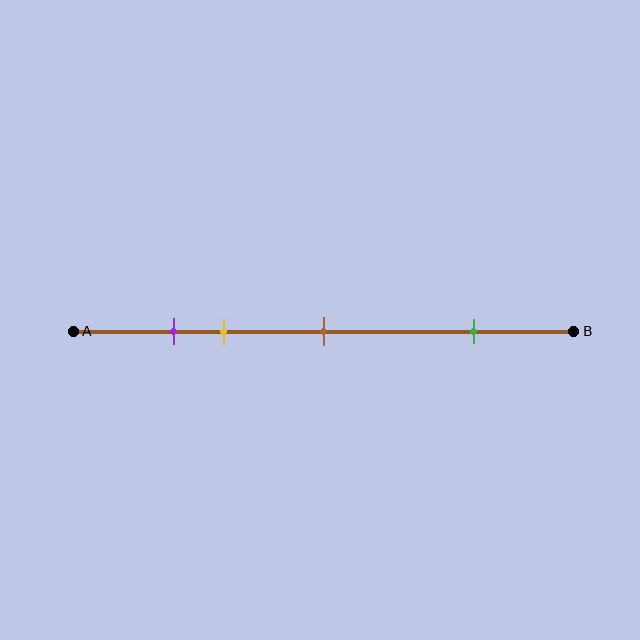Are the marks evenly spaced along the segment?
No, the marks are not evenly spaced.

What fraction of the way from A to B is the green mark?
The green mark is approximately 80% (0.8) of the way from A to B.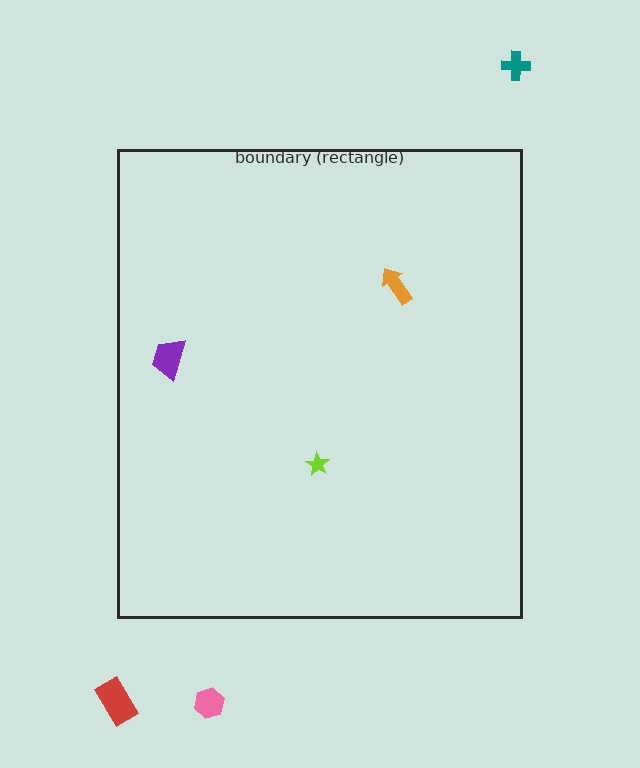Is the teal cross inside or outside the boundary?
Outside.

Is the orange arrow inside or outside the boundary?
Inside.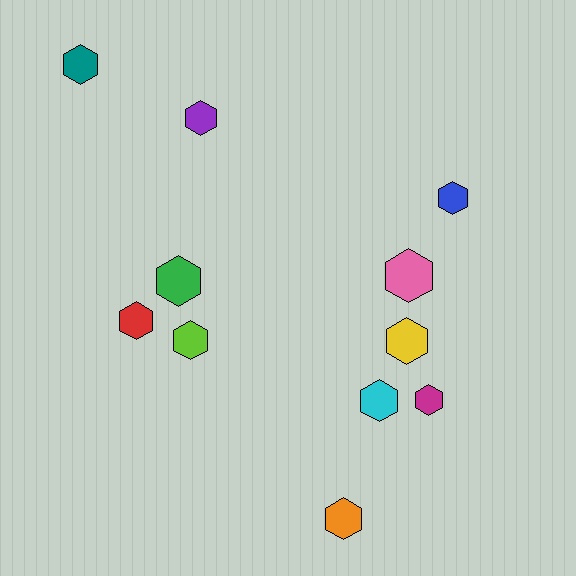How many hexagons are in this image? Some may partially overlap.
There are 11 hexagons.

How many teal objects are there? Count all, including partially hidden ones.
There is 1 teal object.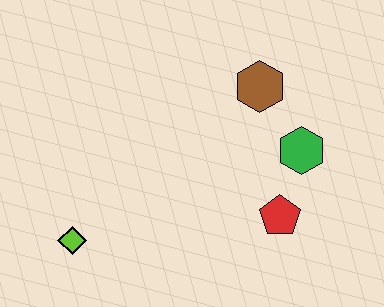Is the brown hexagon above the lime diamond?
Yes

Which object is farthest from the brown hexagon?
The lime diamond is farthest from the brown hexagon.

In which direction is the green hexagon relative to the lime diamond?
The green hexagon is to the right of the lime diamond.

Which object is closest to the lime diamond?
The red pentagon is closest to the lime diamond.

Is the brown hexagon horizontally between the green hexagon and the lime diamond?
Yes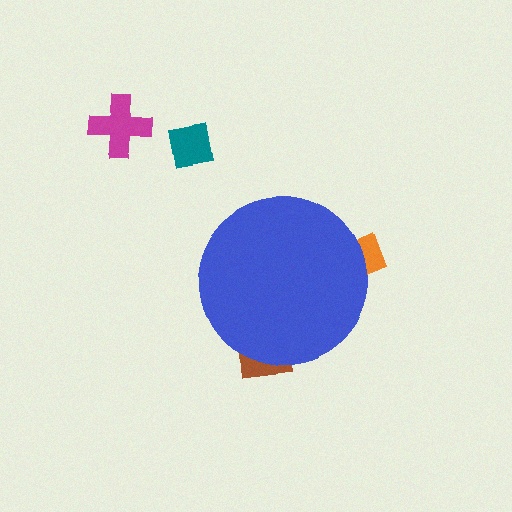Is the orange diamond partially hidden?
Yes, the orange diamond is partially hidden behind the blue circle.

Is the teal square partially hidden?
No, the teal square is fully visible.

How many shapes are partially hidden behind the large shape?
2 shapes are partially hidden.